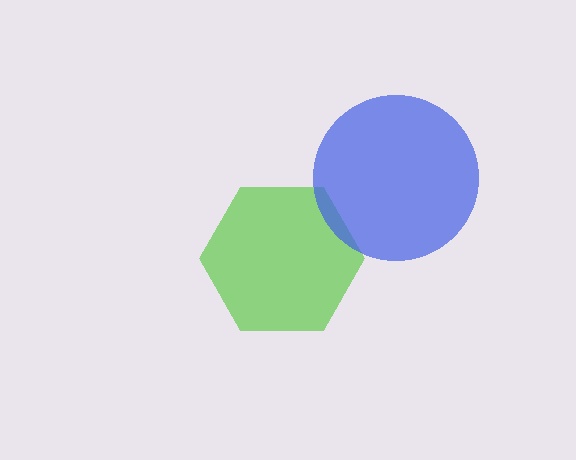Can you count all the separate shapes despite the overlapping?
Yes, there are 2 separate shapes.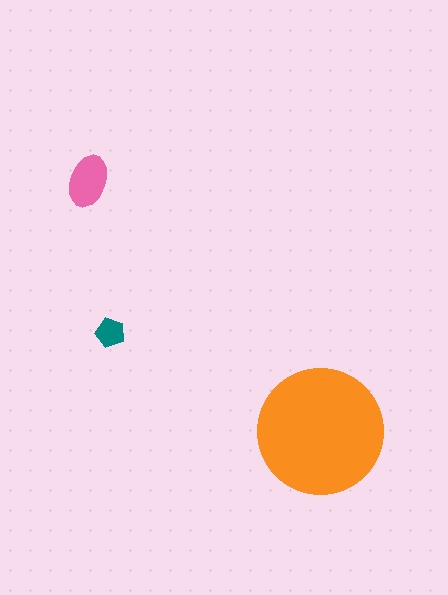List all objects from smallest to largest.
The teal pentagon, the pink ellipse, the orange circle.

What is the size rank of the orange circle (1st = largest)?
1st.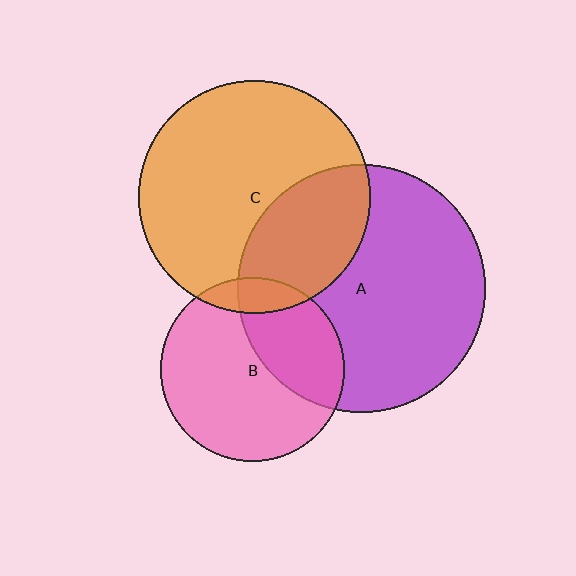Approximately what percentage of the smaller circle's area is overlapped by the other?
Approximately 10%.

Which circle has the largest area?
Circle A (purple).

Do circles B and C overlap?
Yes.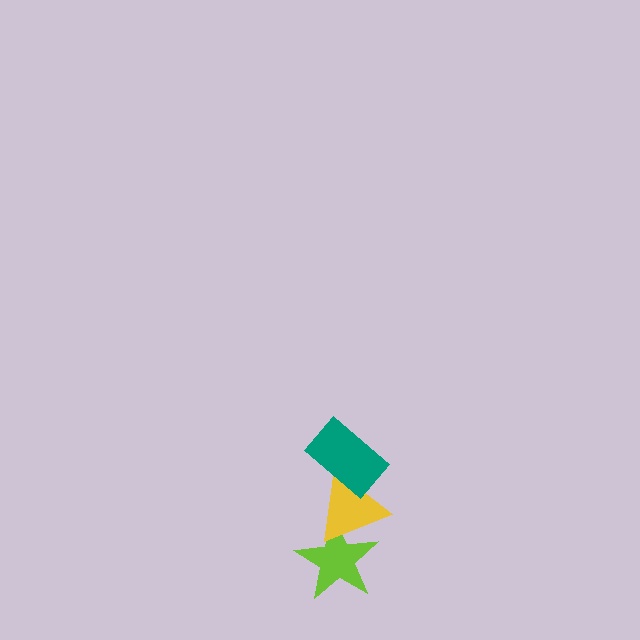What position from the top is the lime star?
The lime star is 3rd from the top.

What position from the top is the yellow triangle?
The yellow triangle is 2nd from the top.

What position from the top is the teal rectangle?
The teal rectangle is 1st from the top.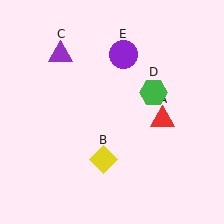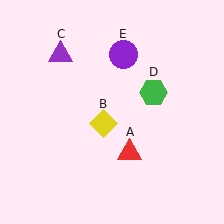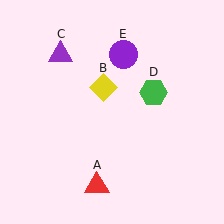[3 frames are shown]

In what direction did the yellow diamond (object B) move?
The yellow diamond (object B) moved up.